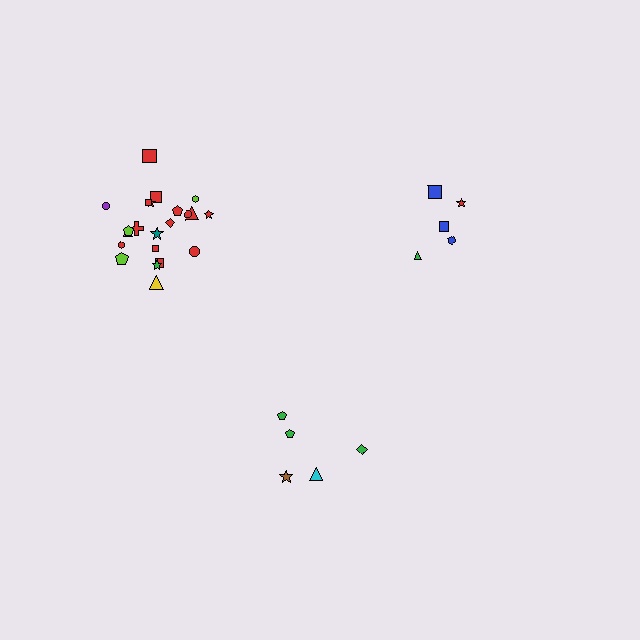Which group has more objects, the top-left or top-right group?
The top-left group.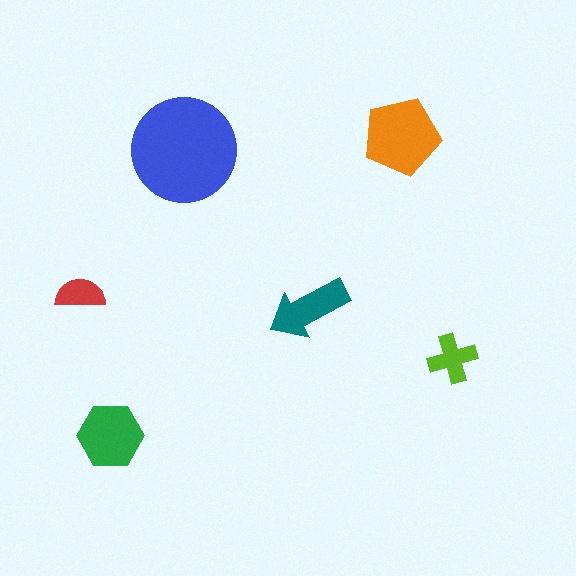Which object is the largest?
The blue circle.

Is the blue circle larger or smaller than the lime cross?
Larger.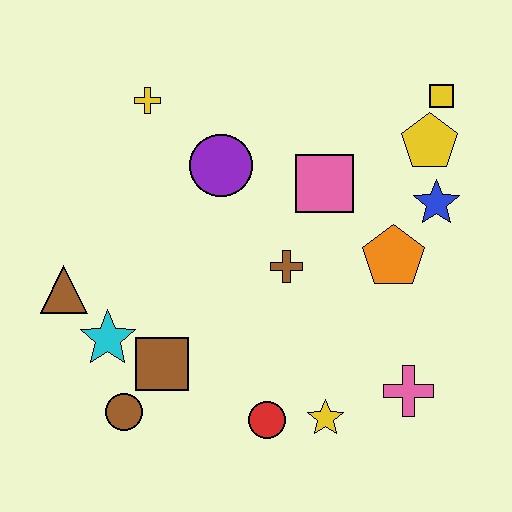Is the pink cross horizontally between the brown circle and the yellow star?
No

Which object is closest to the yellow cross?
The purple circle is closest to the yellow cross.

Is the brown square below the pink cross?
No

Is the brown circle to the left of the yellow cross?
Yes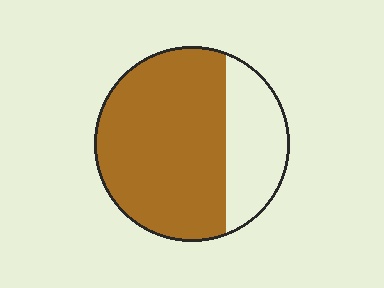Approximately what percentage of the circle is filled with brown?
Approximately 70%.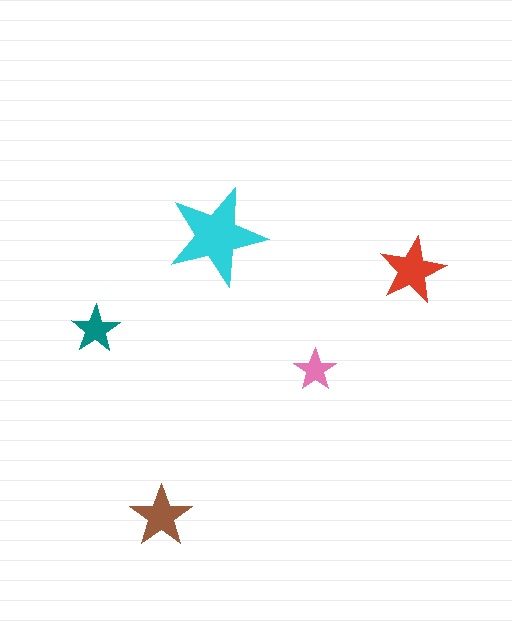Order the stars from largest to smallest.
the cyan one, the red one, the brown one, the teal one, the pink one.